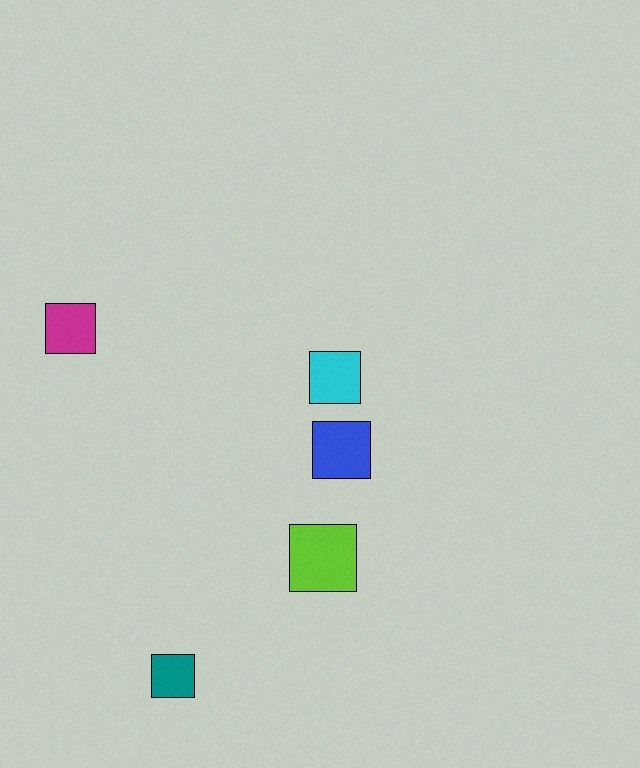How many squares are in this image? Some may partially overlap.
There are 5 squares.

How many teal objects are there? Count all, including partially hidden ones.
There is 1 teal object.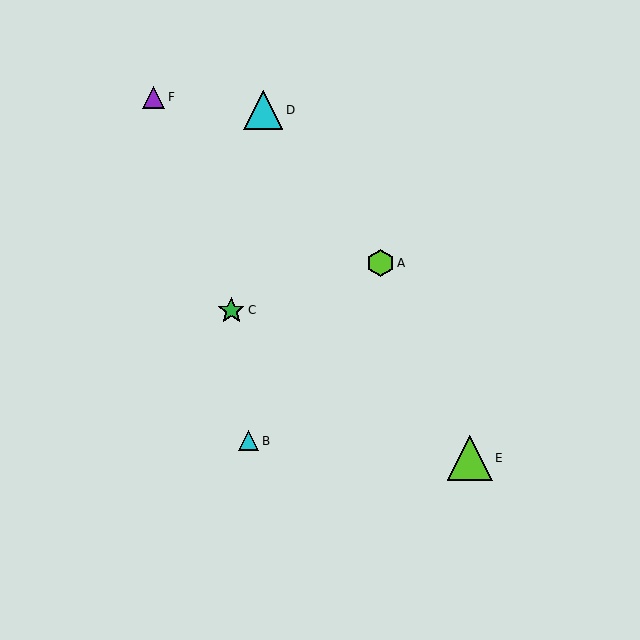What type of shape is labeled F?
Shape F is a purple triangle.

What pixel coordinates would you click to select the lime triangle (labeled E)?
Click at (470, 458) to select the lime triangle E.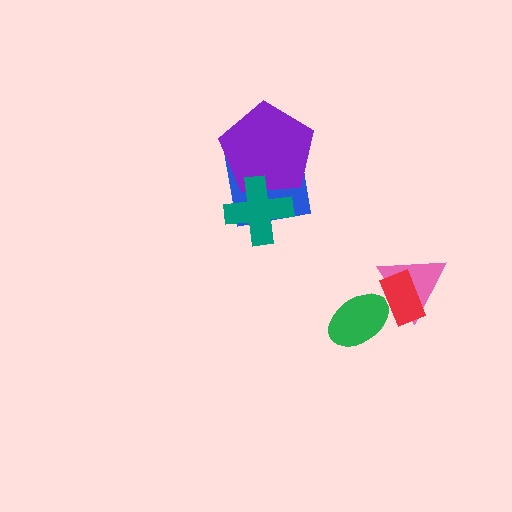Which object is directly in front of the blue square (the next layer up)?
The purple pentagon is directly in front of the blue square.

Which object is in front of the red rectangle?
The green ellipse is in front of the red rectangle.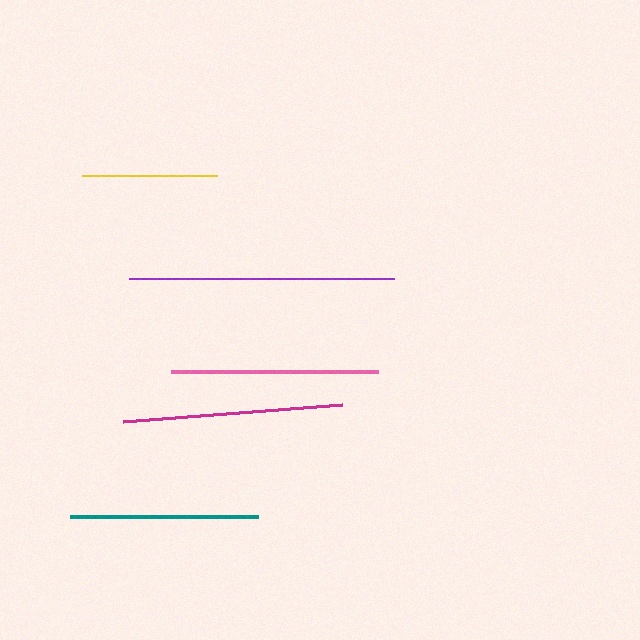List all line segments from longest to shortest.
From longest to shortest: purple, magenta, pink, teal, yellow.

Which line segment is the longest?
The purple line is the longest at approximately 265 pixels.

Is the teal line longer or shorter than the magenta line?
The magenta line is longer than the teal line.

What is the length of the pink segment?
The pink segment is approximately 207 pixels long.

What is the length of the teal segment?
The teal segment is approximately 188 pixels long.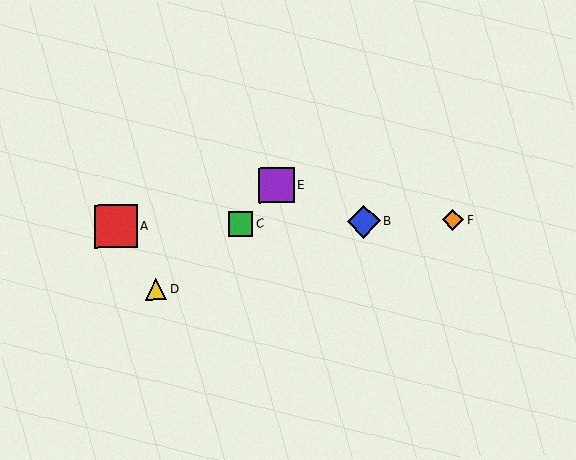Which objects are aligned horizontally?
Objects A, B, C, F are aligned horizontally.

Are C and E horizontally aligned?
No, C is at y≈224 and E is at y≈185.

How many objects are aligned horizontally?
4 objects (A, B, C, F) are aligned horizontally.